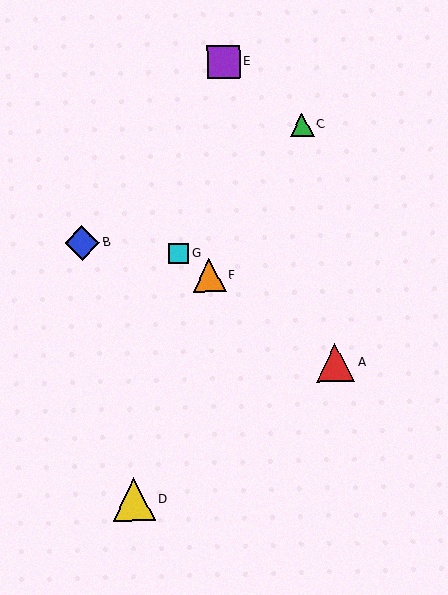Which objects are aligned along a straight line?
Objects A, F, G are aligned along a straight line.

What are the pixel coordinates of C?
Object C is at (302, 125).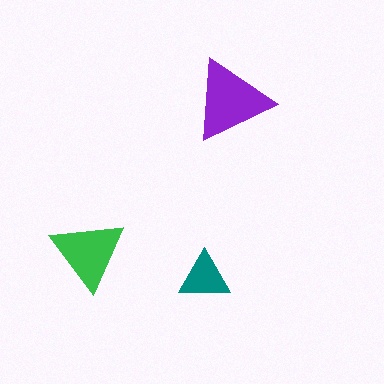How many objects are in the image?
There are 3 objects in the image.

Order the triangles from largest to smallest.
the purple one, the green one, the teal one.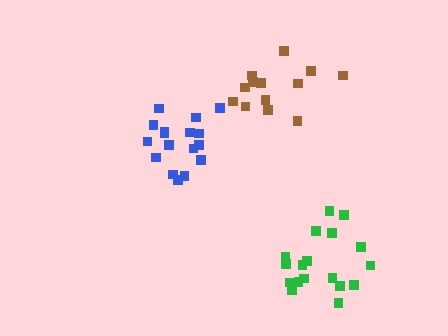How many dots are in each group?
Group 1: 17 dots, Group 2: 19 dots, Group 3: 13 dots (49 total).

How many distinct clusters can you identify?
There are 3 distinct clusters.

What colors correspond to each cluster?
The clusters are colored: blue, green, brown.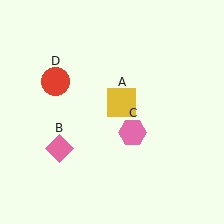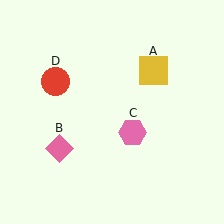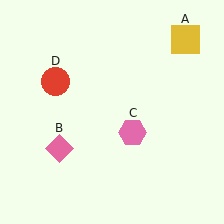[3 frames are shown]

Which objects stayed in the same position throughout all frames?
Pink diamond (object B) and pink hexagon (object C) and red circle (object D) remained stationary.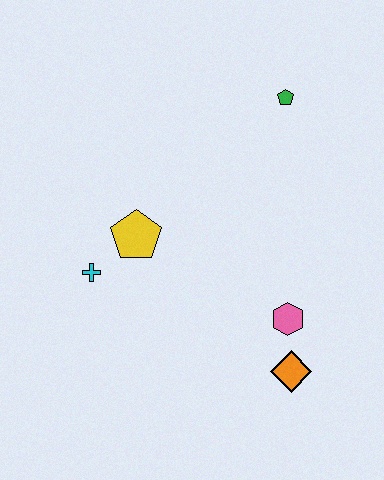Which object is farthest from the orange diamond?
The green pentagon is farthest from the orange diamond.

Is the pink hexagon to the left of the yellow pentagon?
No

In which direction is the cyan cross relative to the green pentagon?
The cyan cross is to the left of the green pentagon.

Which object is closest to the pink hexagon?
The orange diamond is closest to the pink hexagon.